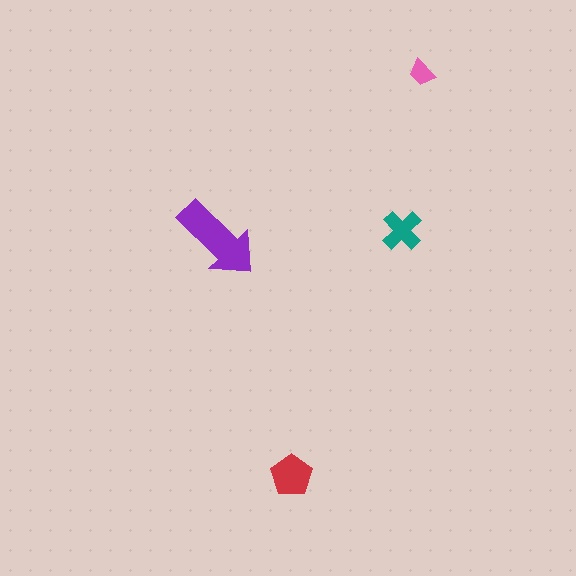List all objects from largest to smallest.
The purple arrow, the red pentagon, the teal cross, the pink trapezoid.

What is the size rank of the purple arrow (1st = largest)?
1st.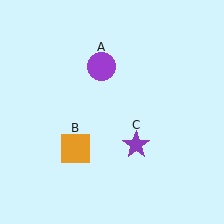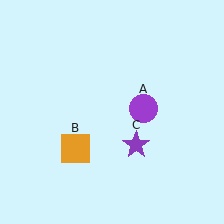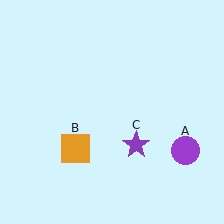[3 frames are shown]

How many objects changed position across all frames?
1 object changed position: purple circle (object A).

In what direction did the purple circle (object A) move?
The purple circle (object A) moved down and to the right.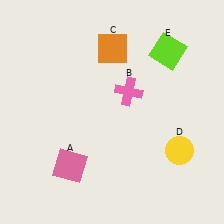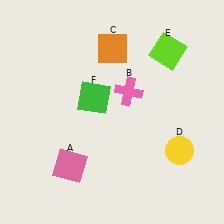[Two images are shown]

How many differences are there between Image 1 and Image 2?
There is 1 difference between the two images.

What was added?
A green square (F) was added in Image 2.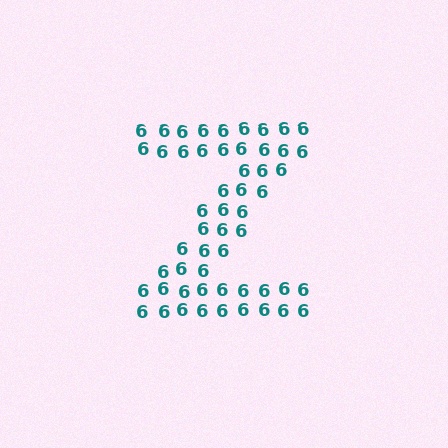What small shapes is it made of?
It is made of small digit 6's.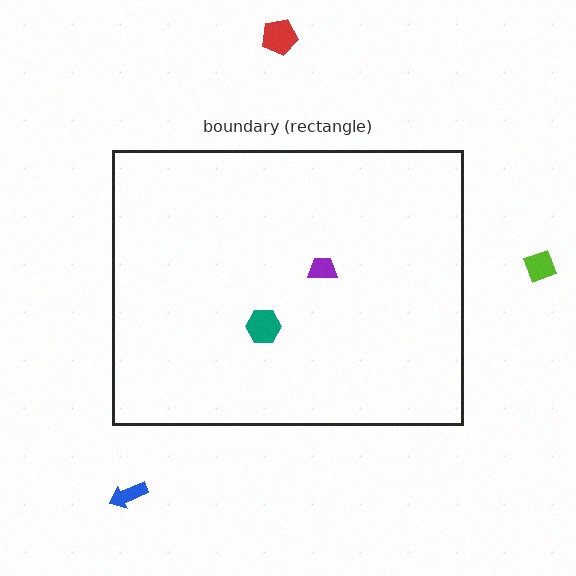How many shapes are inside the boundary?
2 inside, 3 outside.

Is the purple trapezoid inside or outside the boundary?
Inside.